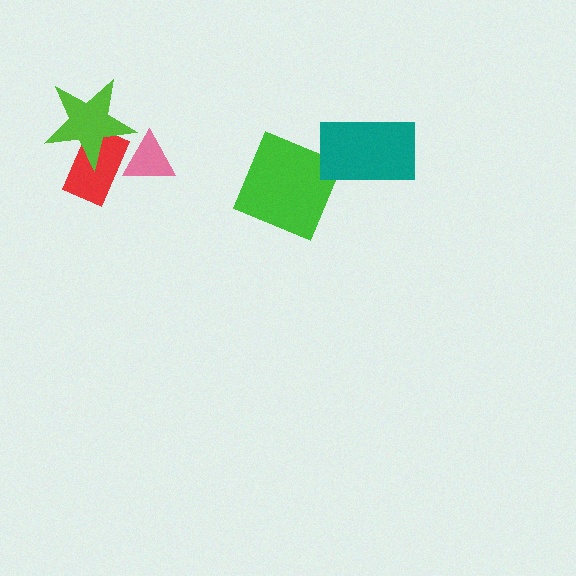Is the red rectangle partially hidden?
Yes, it is partially covered by another shape.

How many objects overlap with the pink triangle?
2 objects overlap with the pink triangle.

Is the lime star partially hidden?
No, no other shape covers it.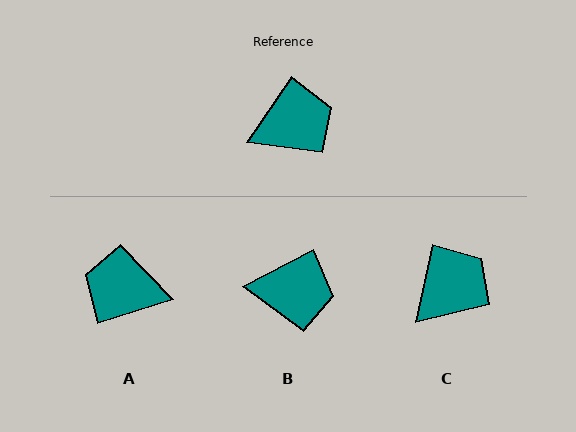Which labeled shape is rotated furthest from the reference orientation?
A, about 142 degrees away.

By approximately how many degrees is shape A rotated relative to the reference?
Approximately 142 degrees counter-clockwise.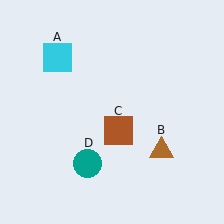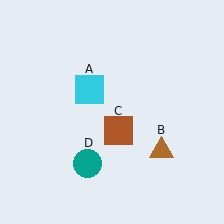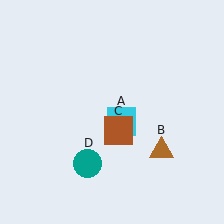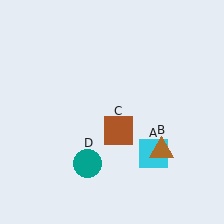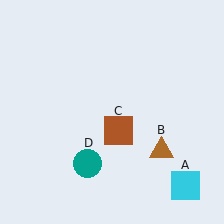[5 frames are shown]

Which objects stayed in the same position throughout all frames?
Brown triangle (object B) and brown square (object C) and teal circle (object D) remained stationary.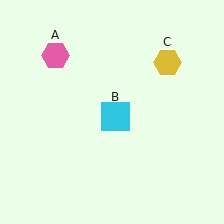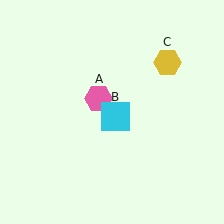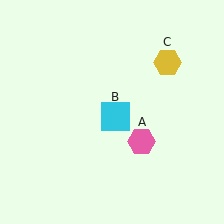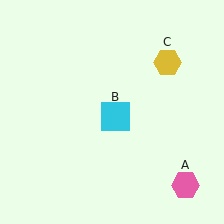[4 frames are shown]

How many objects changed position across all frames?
1 object changed position: pink hexagon (object A).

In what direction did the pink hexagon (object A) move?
The pink hexagon (object A) moved down and to the right.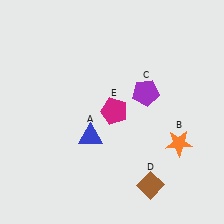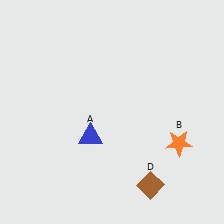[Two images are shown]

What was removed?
The purple pentagon (C), the magenta pentagon (E) were removed in Image 2.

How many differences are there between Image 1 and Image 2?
There are 2 differences between the two images.